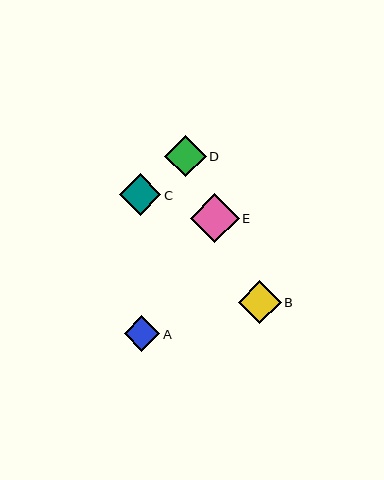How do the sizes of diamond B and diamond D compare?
Diamond B and diamond D are approximately the same size.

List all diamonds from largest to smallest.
From largest to smallest: E, B, D, C, A.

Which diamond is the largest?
Diamond E is the largest with a size of approximately 49 pixels.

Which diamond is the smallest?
Diamond A is the smallest with a size of approximately 36 pixels.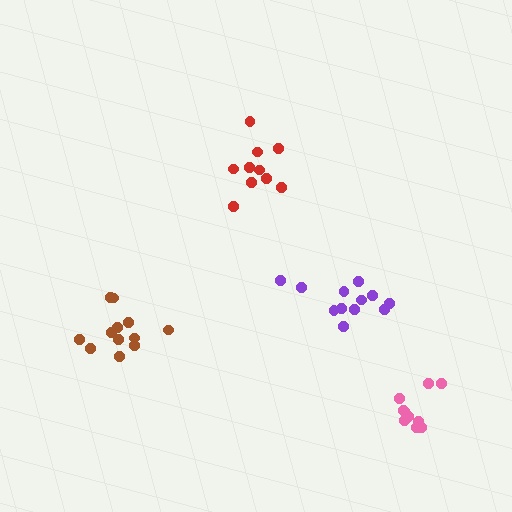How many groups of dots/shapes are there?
There are 4 groups.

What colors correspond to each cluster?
The clusters are colored: red, purple, brown, pink.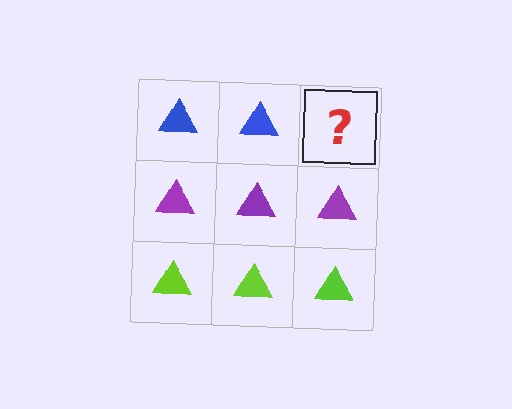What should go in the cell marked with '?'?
The missing cell should contain a blue triangle.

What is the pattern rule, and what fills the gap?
The rule is that each row has a consistent color. The gap should be filled with a blue triangle.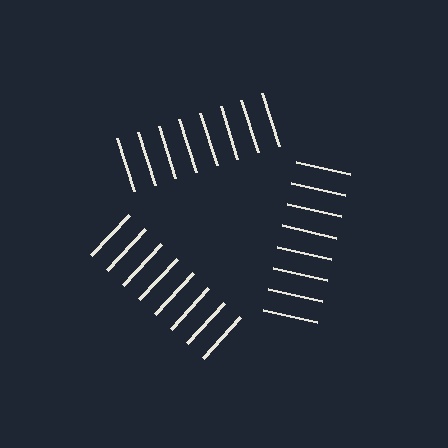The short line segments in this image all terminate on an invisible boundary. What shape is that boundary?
An illusory triangle — the line segments terminate on its edges but no continuous stroke is drawn.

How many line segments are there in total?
24 — 8 along each of the 3 edges.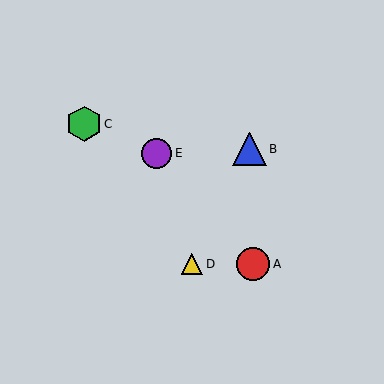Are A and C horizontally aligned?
No, A is at y≈264 and C is at y≈124.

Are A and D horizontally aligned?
Yes, both are at y≈264.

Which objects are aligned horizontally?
Objects A, D are aligned horizontally.